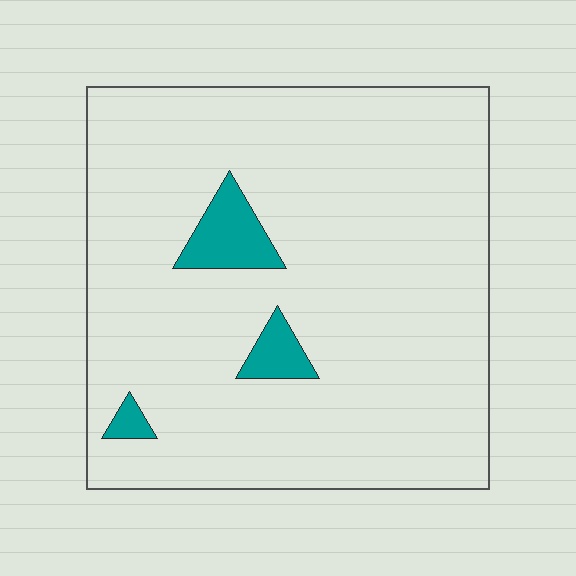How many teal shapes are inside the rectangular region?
3.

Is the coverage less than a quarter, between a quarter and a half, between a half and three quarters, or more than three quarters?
Less than a quarter.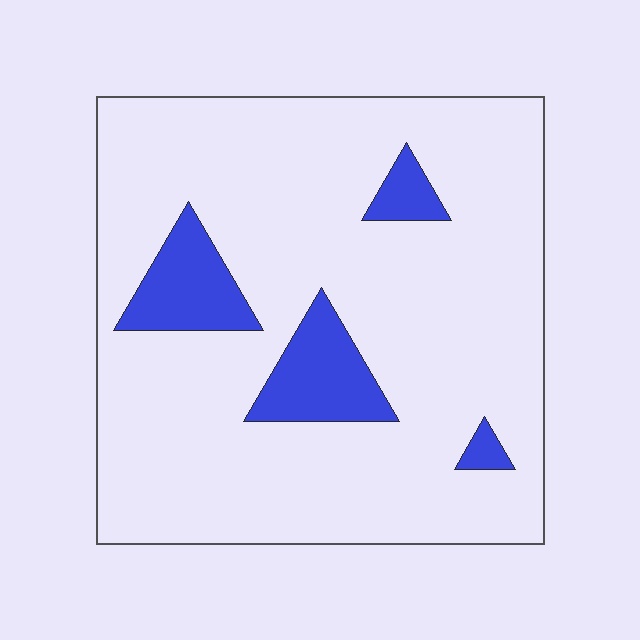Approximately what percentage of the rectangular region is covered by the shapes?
Approximately 15%.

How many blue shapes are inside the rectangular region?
4.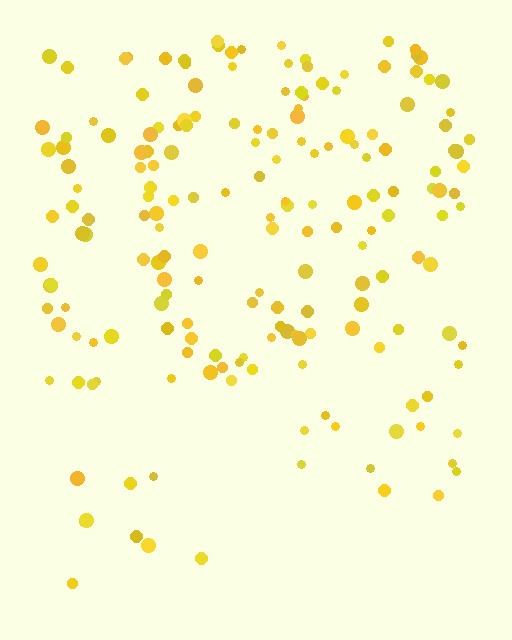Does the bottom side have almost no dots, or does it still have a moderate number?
Still a moderate number, just noticeably fewer than the top.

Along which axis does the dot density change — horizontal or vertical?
Vertical.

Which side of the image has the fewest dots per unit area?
The bottom.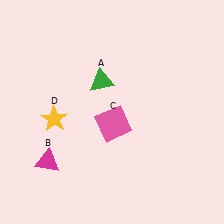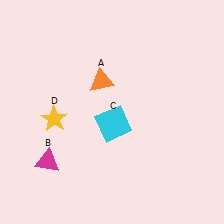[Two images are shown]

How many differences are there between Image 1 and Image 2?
There are 2 differences between the two images.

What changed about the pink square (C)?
In Image 1, C is pink. In Image 2, it changed to cyan.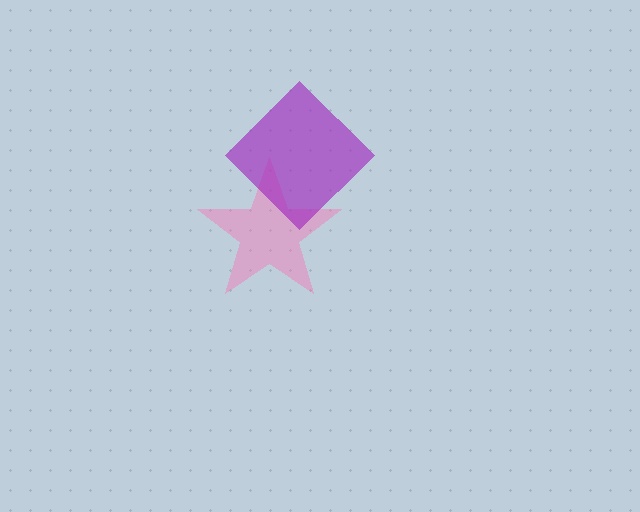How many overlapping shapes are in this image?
There are 2 overlapping shapes in the image.